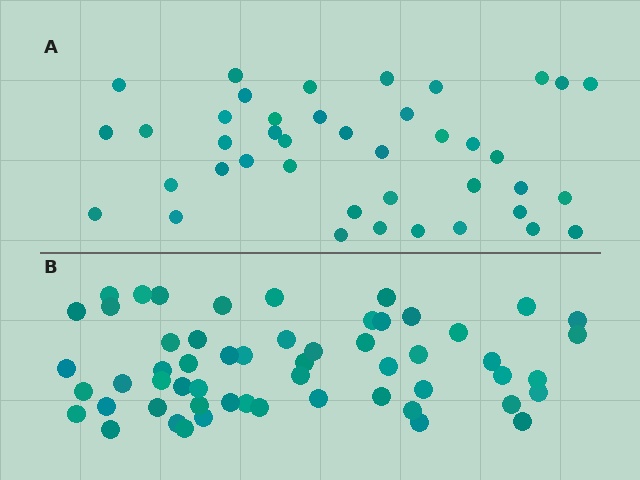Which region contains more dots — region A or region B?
Region B (the bottom region) has more dots.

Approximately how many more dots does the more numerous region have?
Region B has approximately 15 more dots than region A.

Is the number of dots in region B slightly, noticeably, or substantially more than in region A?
Region B has noticeably more, but not dramatically so. The ratio is roughly 1.4 to 1.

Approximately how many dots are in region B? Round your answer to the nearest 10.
About 60 dots. (The exact count is 56, which rounds to 60.)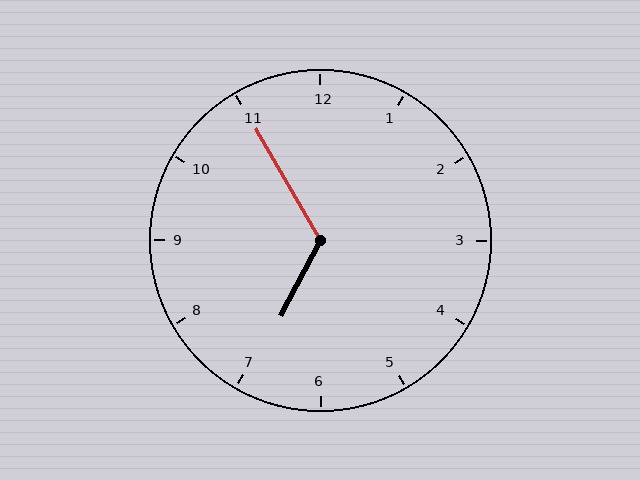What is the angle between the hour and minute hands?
Approximately 122 degrees.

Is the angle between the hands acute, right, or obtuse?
It is obtuse.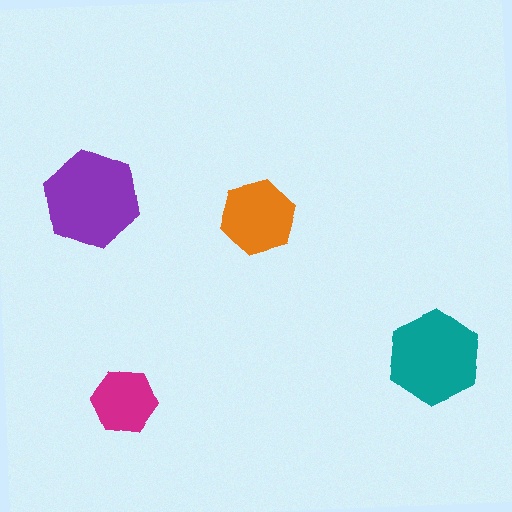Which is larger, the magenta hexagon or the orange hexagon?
The orange one.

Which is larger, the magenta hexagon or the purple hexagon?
The purple one.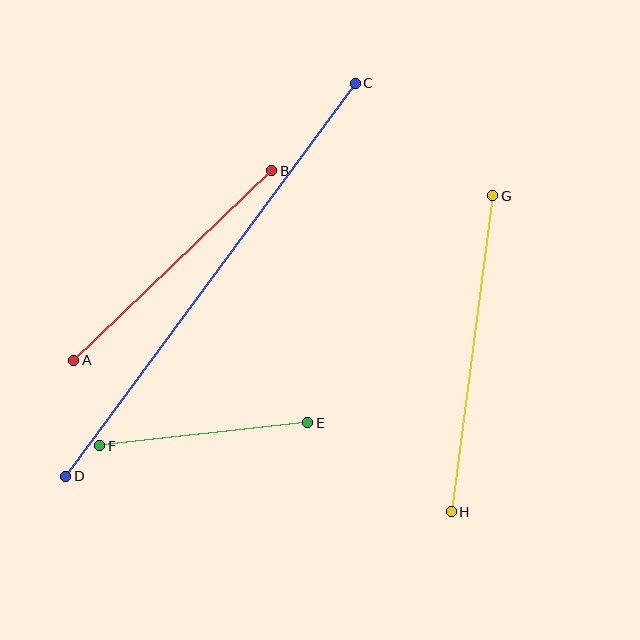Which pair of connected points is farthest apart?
Points C and D are farthest apart.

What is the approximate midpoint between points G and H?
The midpoint is at approximately (472, 354) pixels.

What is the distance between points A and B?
The distance is approximately 274 pixels.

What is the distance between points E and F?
The distance is approximately 209 pixels.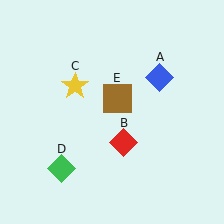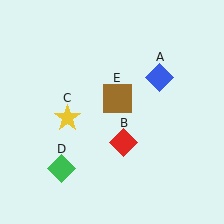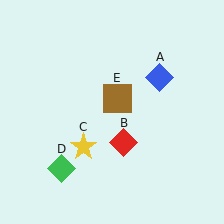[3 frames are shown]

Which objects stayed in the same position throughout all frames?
Blue diamond (object A) and red diamond (object B) and green diamond (object D) and brown square (object E) remained stationary.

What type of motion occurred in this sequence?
The yellow star (object C) rotated counterclockwise around the center of the scene.